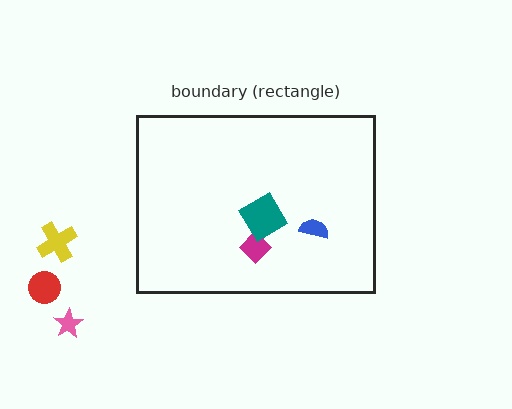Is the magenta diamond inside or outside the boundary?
Inside.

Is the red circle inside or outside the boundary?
Outside.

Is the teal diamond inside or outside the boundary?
Inside.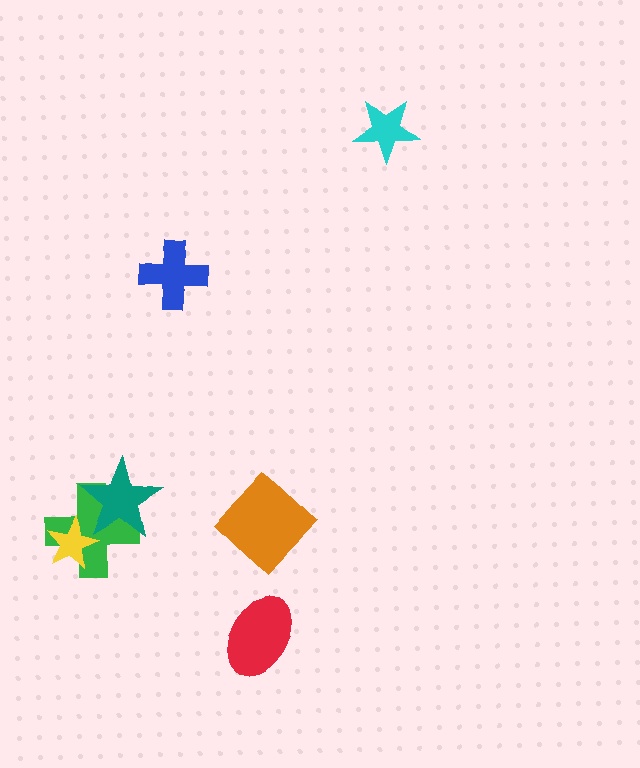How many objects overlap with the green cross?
2 objects overlap with the green cross.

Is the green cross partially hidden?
Yes, it is partially covered by another shape.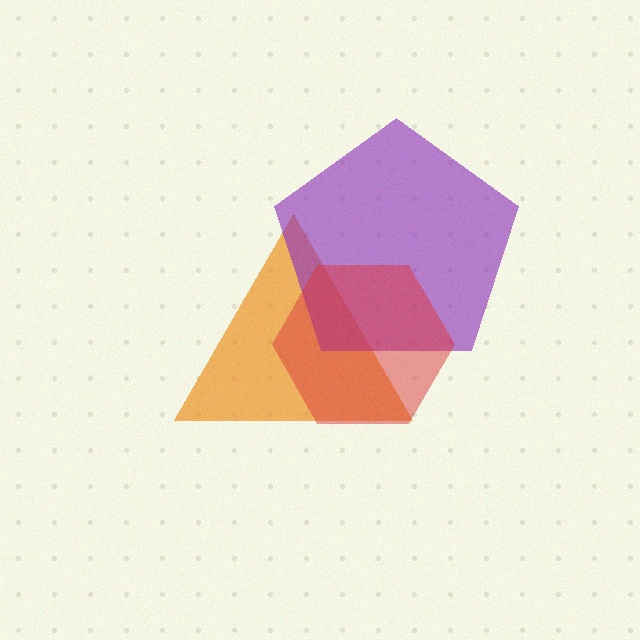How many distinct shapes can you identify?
There are 3 distinct shapes: an orange triangle, a purple pentagon, a red hexagon.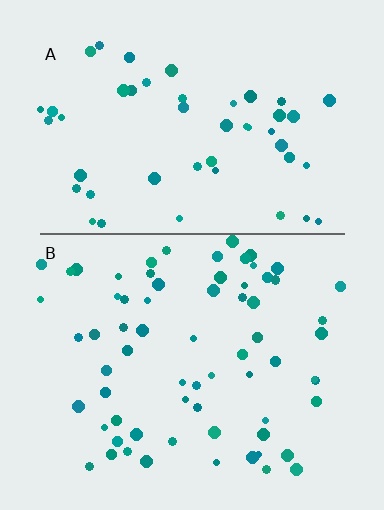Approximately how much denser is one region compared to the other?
Approximately 1.4× — region B over region A.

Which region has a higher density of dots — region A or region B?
B (the bottom).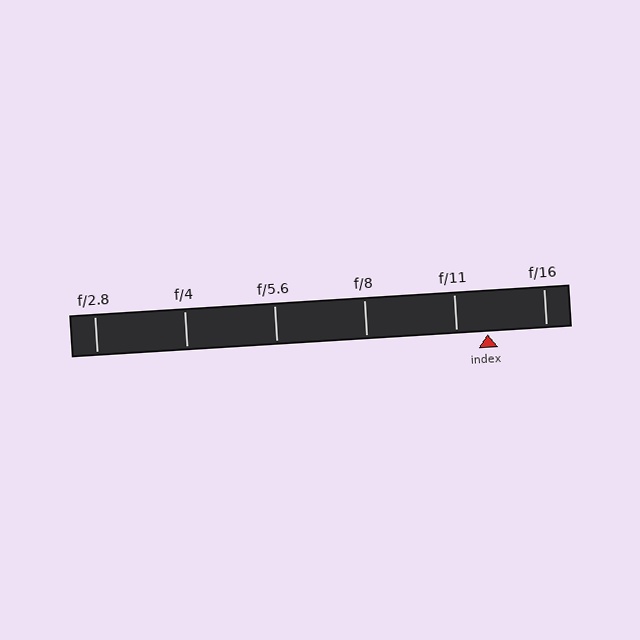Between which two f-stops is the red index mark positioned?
The index mark is between f/11 and f/16.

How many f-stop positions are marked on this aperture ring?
There are 6 f-stop positions marked.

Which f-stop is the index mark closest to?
The index mark is closest to f/11.